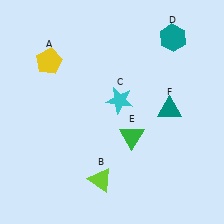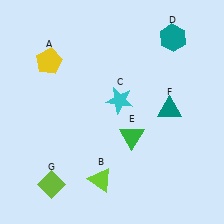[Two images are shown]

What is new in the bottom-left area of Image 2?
A lime diamond (G) was added in the bottom-left area of Image 2.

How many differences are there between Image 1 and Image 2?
There is 1 difference between the two images.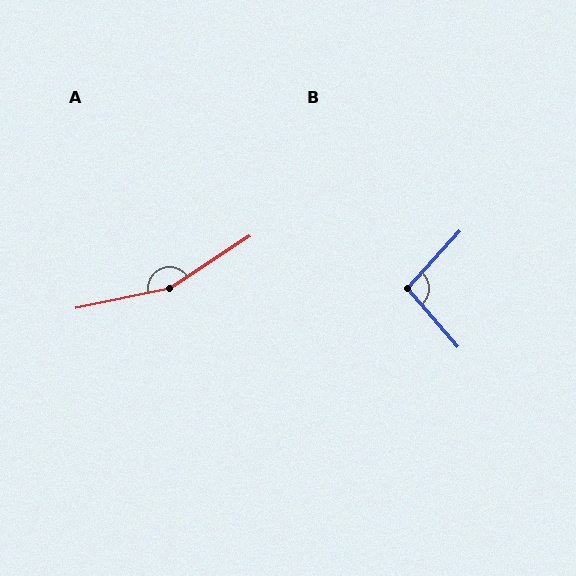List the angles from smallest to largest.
B (96°), A (159°).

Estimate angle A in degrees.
Approximately 159 degrees.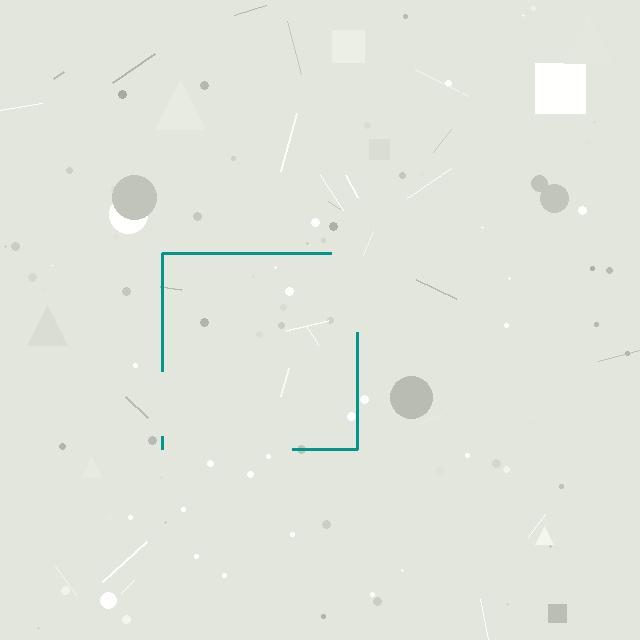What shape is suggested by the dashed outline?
The dashed outline suggests a square.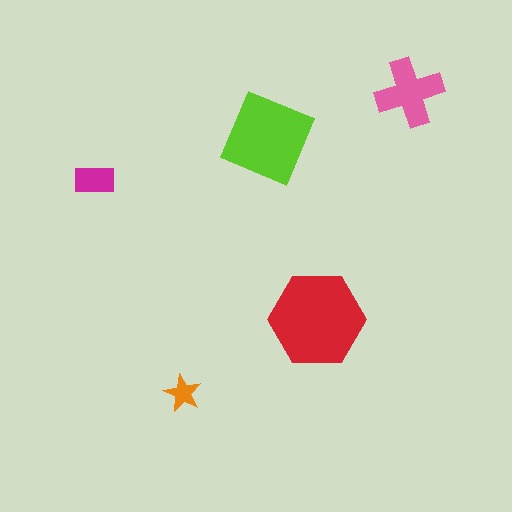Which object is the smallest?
The orange star.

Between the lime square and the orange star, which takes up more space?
The lime square.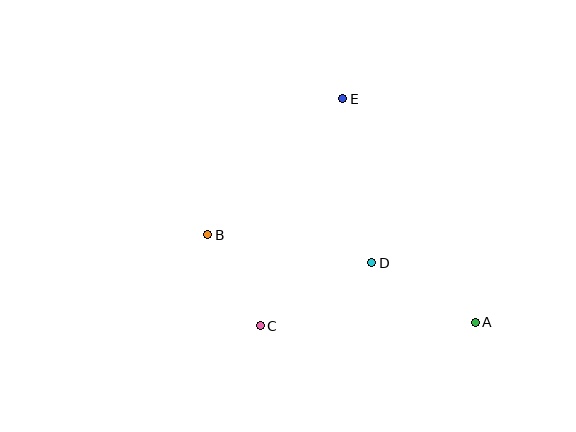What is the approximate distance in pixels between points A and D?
The distance between A and D is approximately 119 pixels.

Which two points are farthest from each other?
Points A and B are farthest from each other.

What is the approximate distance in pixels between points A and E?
The distance between A and E is approximately 260 pixels.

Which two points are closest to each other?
Points B and C are closest to each other.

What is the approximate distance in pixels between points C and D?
The distance between C and D is approximately 128 pixels.